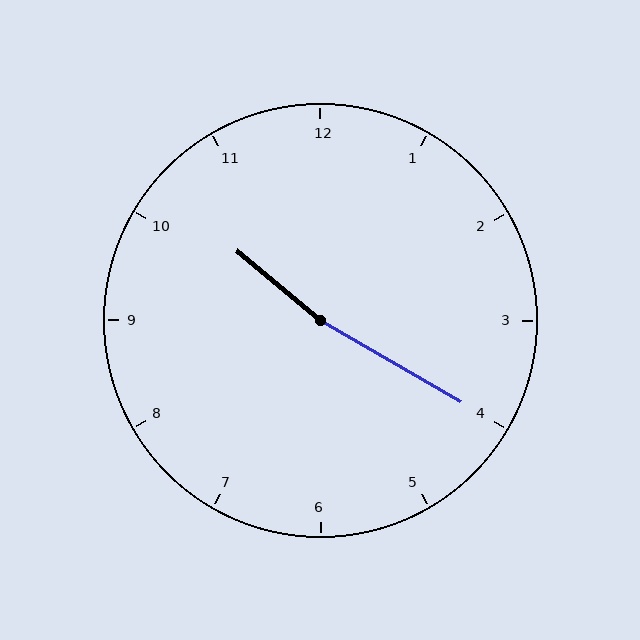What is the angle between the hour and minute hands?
Approximately 170 degrees.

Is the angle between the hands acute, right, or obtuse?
It is obtuse.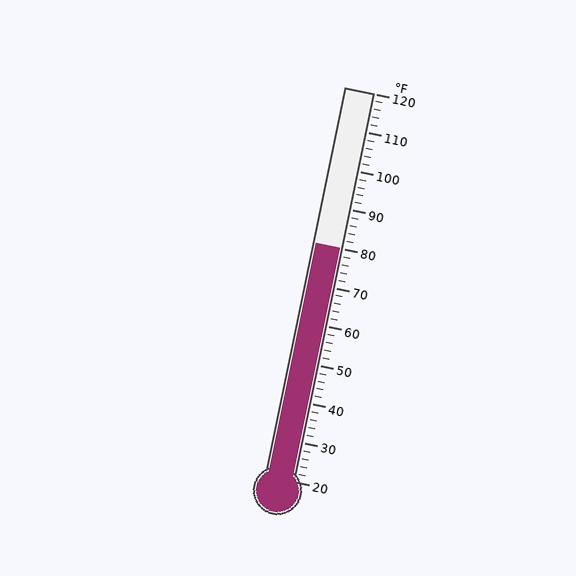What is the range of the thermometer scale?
The thermometer scale ranges from 20°F to 120°F.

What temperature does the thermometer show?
The thermometer shows approximately 80°F.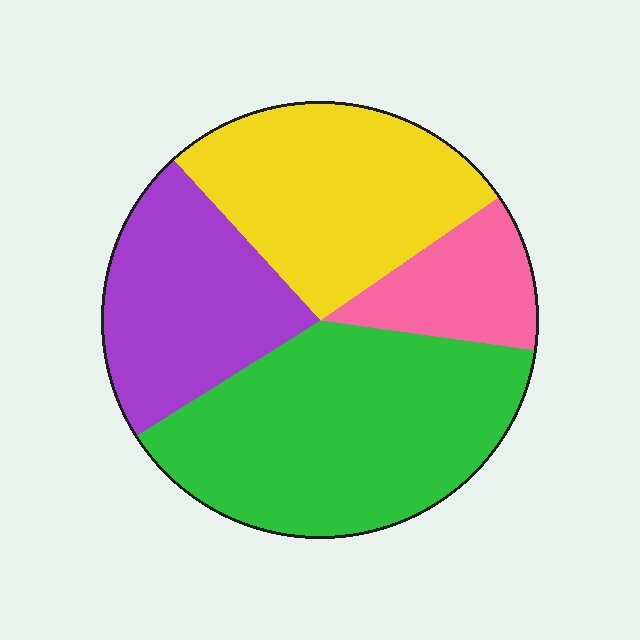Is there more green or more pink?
Green.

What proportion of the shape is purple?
Purple takes up about one fifth (1/5) of the shape.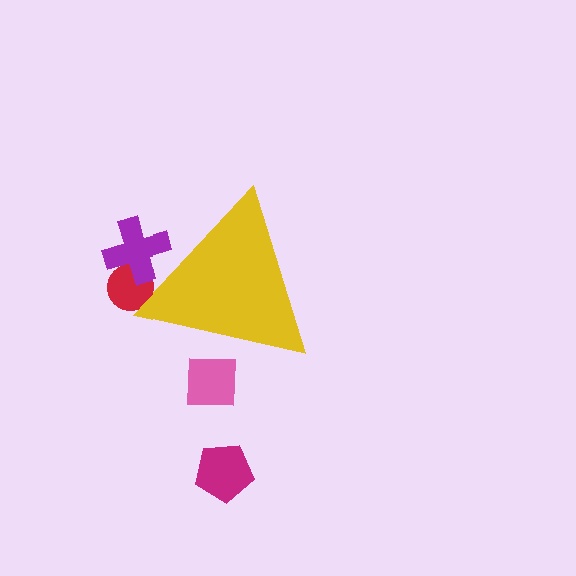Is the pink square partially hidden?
Yes, the pink square is partially hidden behind the yellow triangle.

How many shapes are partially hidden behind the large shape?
3 shapes are partially hidden.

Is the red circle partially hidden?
Yes, the red circle is partially hidden behind the yellow triangle.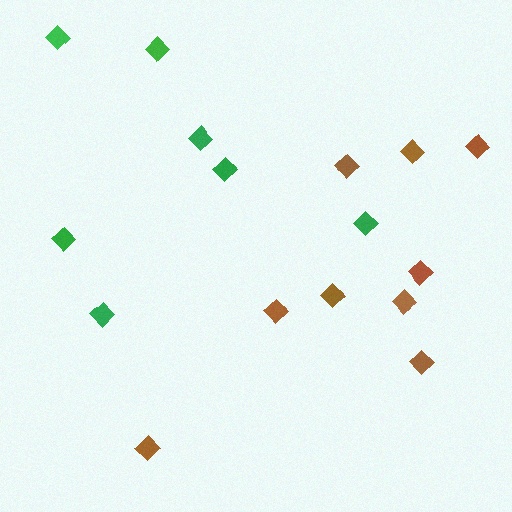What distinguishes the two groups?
There are 2 groups: one group of green diamonds (7) and one group of brown diamonds (9).